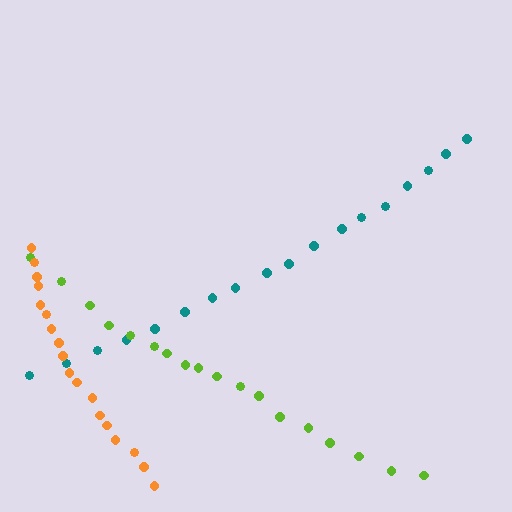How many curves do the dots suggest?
There are 3 distinct paths.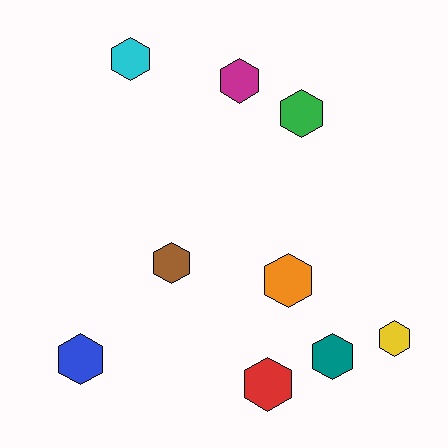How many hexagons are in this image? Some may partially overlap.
There are 9 hexagons.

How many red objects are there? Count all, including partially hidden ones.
There is 1 red object.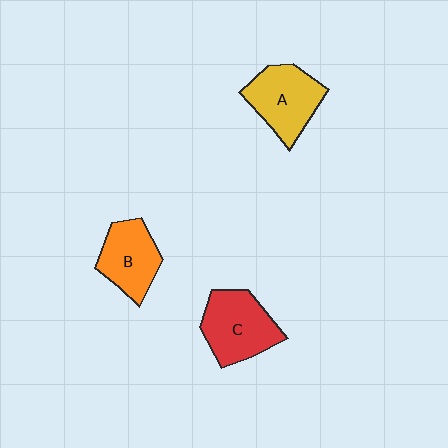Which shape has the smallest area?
Shape B (orange).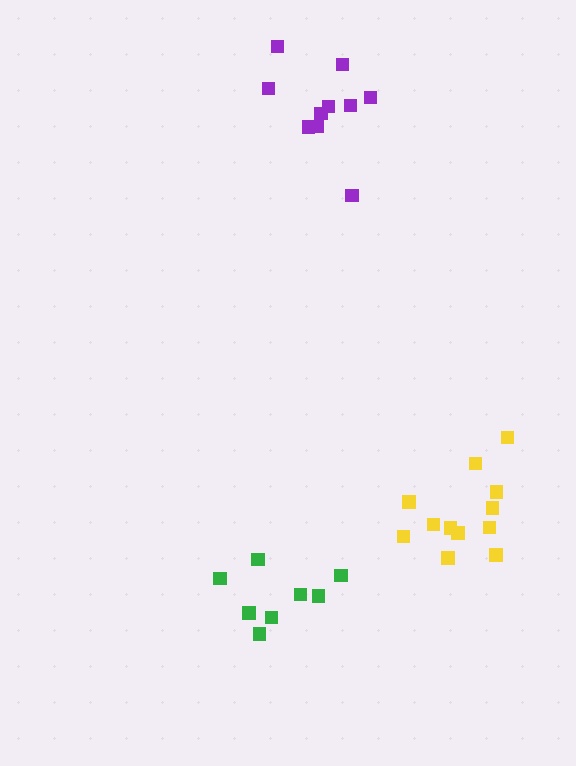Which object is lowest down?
The green cluster is bottommost.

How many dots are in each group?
Group 1: 12 dots, Group 2: 8 dots, Group 3: 10 dots (30 total).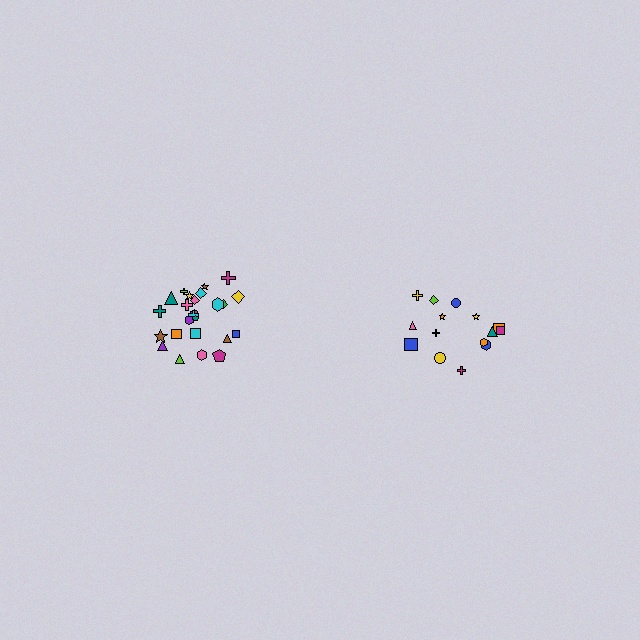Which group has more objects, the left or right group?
The left group.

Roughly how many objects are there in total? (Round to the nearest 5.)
Roughly 40 objects in total.